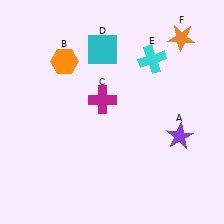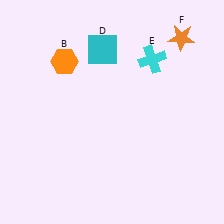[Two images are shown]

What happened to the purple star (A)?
The purple star (A) was removed in Image 2. It was in the bottom-right area of Image 1.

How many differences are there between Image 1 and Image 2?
There are 2 differences between the two images.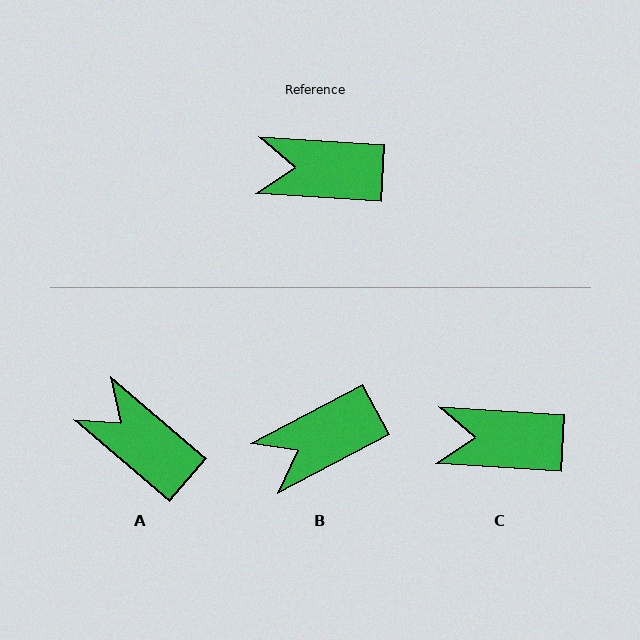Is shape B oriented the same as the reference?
No, it is off by about 32 degrees.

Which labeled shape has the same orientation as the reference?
C.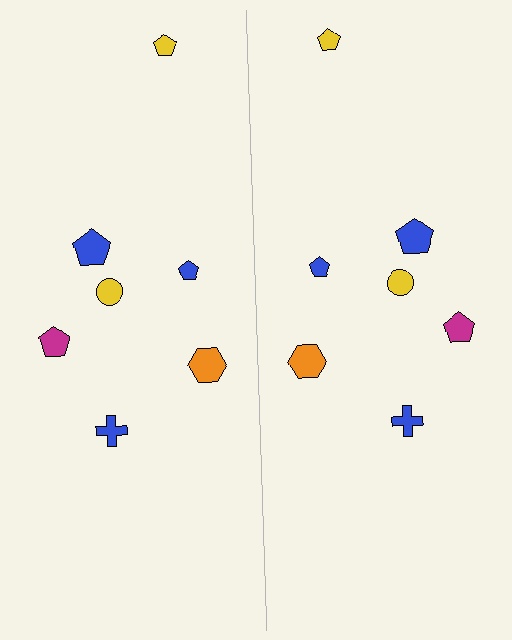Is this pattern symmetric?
Yes, this pattern has bilateral (reflection) symmetry.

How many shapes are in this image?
There are 14 shapes in this image.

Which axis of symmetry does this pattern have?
The pattern has a vertical axis of symmetry running through the center of the image.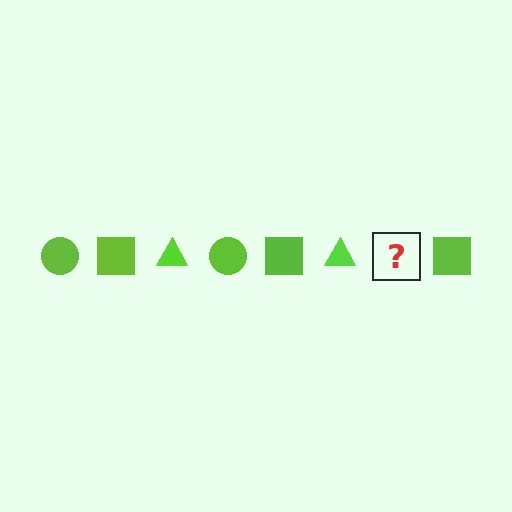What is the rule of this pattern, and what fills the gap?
The rule is that the pattern cycles through circle, square, triangle shapes in lime. The gap should be filled with a lime circle.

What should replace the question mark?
The question mark should be replaced with a lime circle.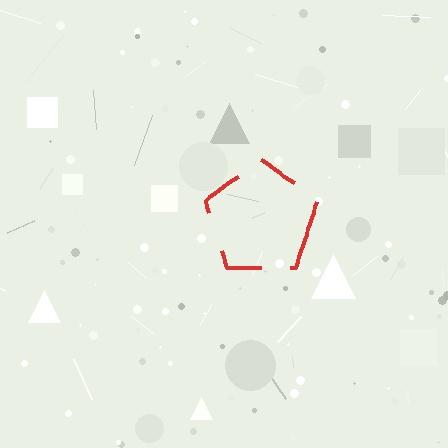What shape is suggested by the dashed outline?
The dashed outline suggests a pentagon.